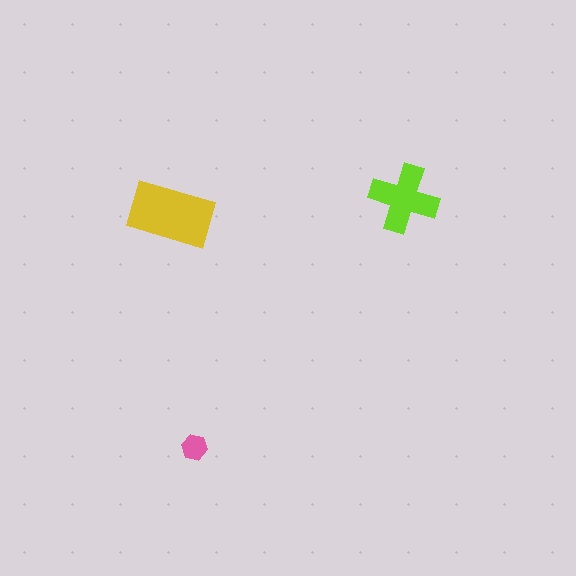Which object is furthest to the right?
The lime cross is rightmost.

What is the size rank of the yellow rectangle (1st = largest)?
1st.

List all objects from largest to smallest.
The yellow rectangle, the lime cross, the pink hexagon.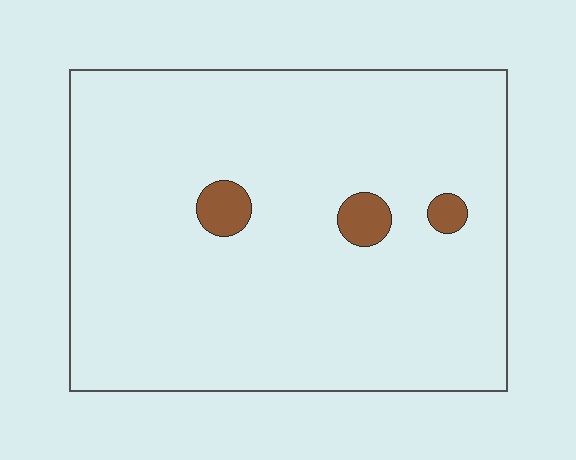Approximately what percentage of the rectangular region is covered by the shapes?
Approximately 5%.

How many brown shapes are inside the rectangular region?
3.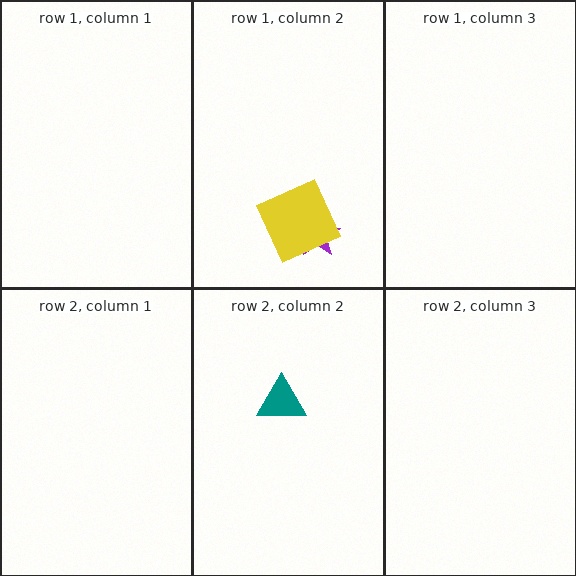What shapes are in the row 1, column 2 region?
The purple star, the yellow square.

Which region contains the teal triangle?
The row 2, column 2 region.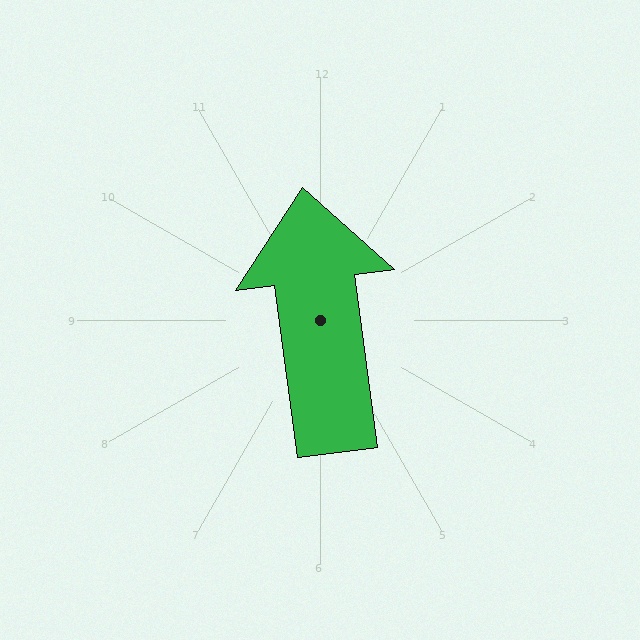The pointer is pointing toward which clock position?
Roughly 12 o'clock.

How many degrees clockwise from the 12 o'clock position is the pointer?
Approximately 352 degrees.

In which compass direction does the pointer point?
North.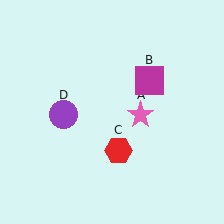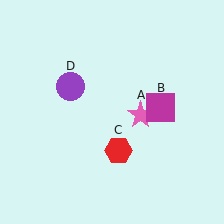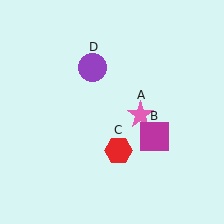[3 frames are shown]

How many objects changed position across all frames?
2 objects changed position: magenta square (object B), purple circle (object D).